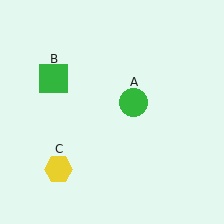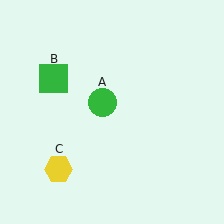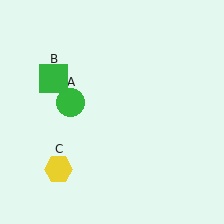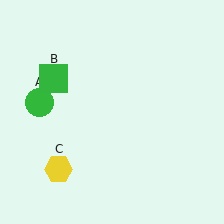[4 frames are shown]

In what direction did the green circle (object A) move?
The green circle (object A) moved left.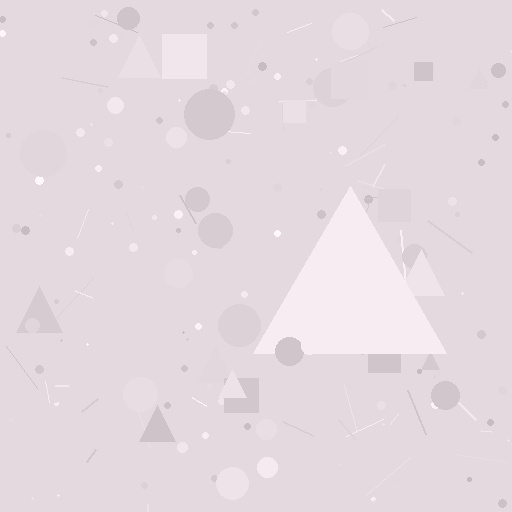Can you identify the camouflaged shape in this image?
The camouflaged shape is a triangle.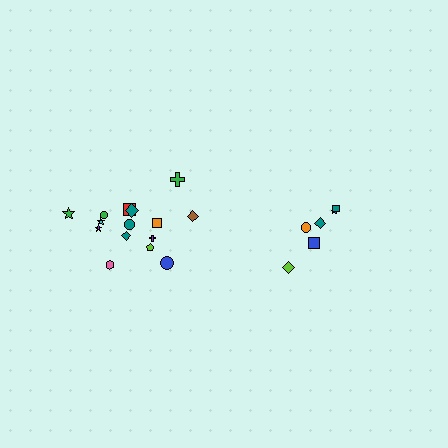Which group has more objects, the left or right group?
The left group.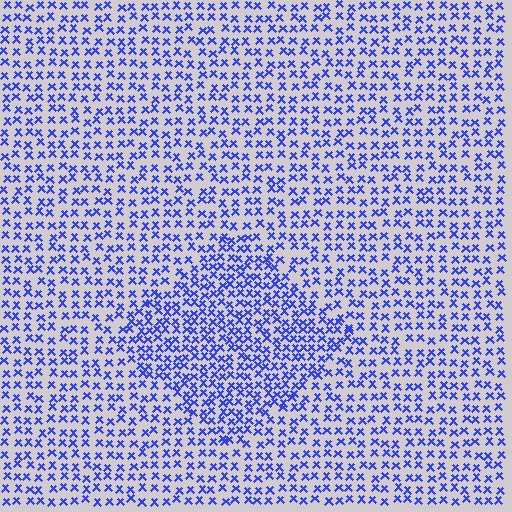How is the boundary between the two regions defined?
The boundary is defined by a change in element density (approximately 1.6x ratio). All elements are the same color, size, and shape.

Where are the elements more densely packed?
The elements are more densely packed inside the diamond boundary.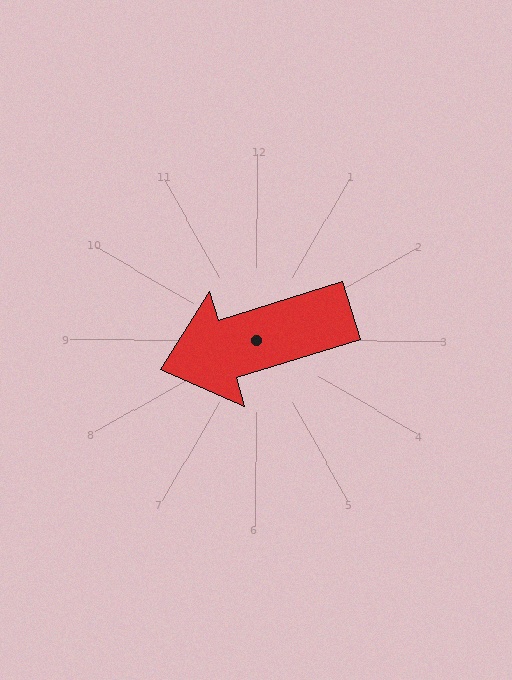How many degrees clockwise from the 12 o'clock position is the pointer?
Approximately 253 degrees.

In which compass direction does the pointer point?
West.